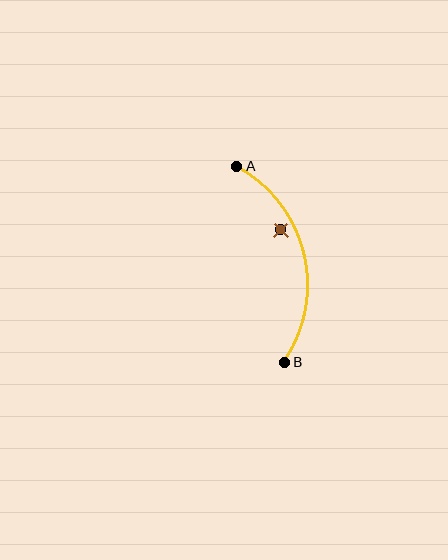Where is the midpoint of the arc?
The arc midpoint is the point on the curve farthest from the straight line joining A and B. It sits to the right of that line.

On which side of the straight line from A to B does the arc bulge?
The arc bulges to the right of the straight line connecting A and B.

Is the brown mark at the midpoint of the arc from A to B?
No — the brown mark does not lie on the arc at all. It sits slightly inside the curve.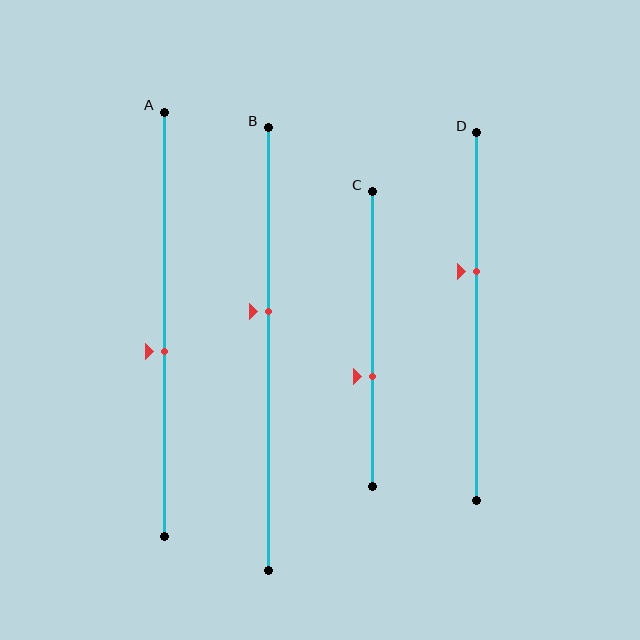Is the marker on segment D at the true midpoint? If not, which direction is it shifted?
No, the marker on segment D is shifted upward by about 12% of the segment length.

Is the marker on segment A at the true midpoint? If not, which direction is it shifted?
No, the marker on segment A is shifted downward by about 6% of the segment length.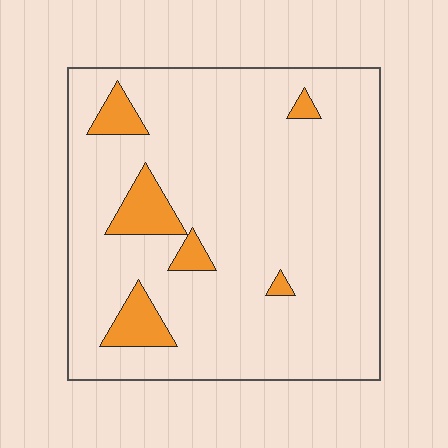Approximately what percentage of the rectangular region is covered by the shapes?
Approximately 10%.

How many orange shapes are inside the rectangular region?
6.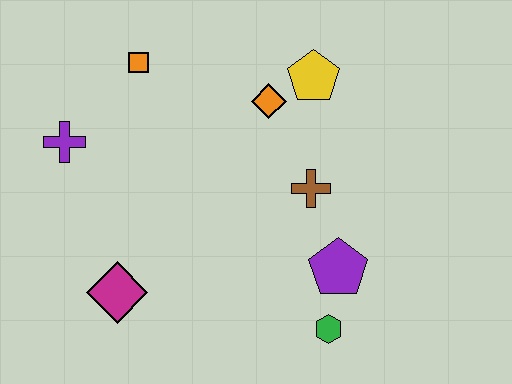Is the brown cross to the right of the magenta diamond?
Yes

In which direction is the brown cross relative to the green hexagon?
The brown cross is above the green hexagon.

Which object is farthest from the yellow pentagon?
The magenta diamond is farthest from the yellow pentagon.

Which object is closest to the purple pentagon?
The green hexagon is closest to the purple pentagon.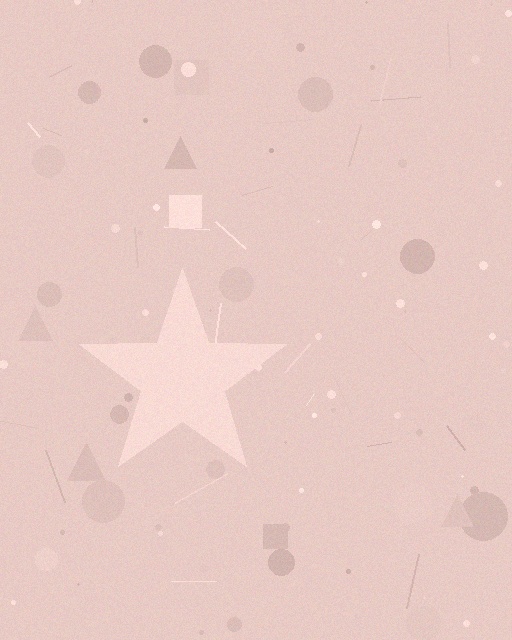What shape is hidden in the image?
A star is hidden in the image.